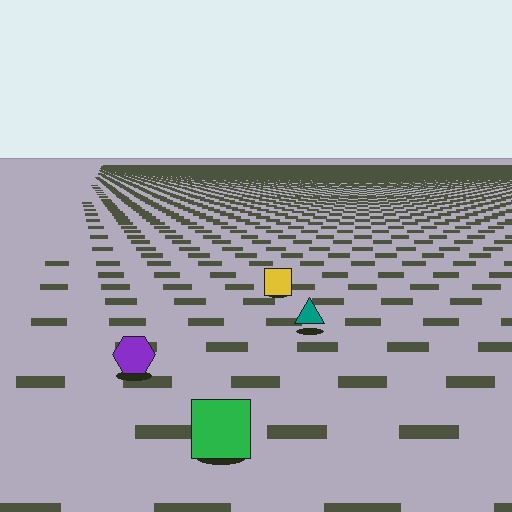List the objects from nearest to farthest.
From nearest to farthest: the green square, the purple hexagon, the teal triangle, the yellow square.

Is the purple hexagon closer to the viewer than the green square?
No. The green square is closer — you can tell from the texture gradient: the ground texture is coarser near it.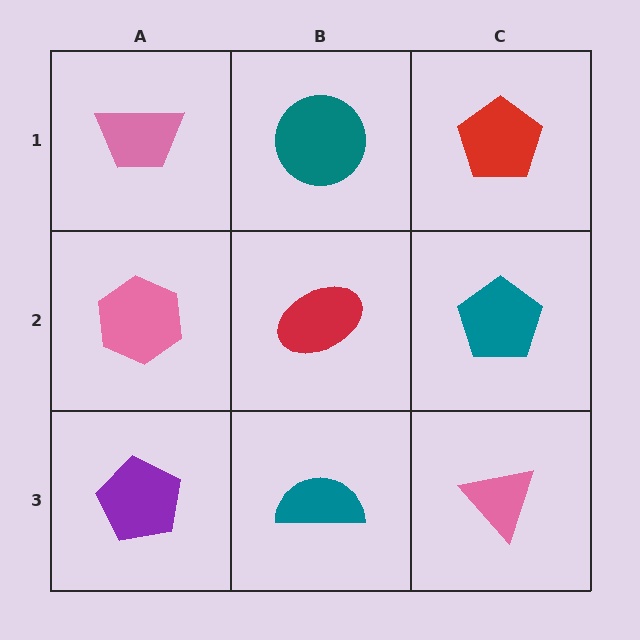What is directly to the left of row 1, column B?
A pink trapezoid.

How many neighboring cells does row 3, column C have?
2.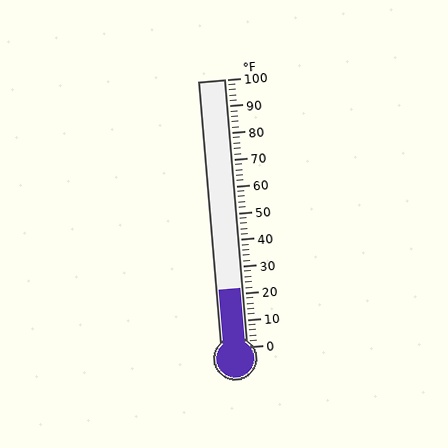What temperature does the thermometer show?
The thermometer shows approximately 22°F.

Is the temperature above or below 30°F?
The temperature is below 30°F.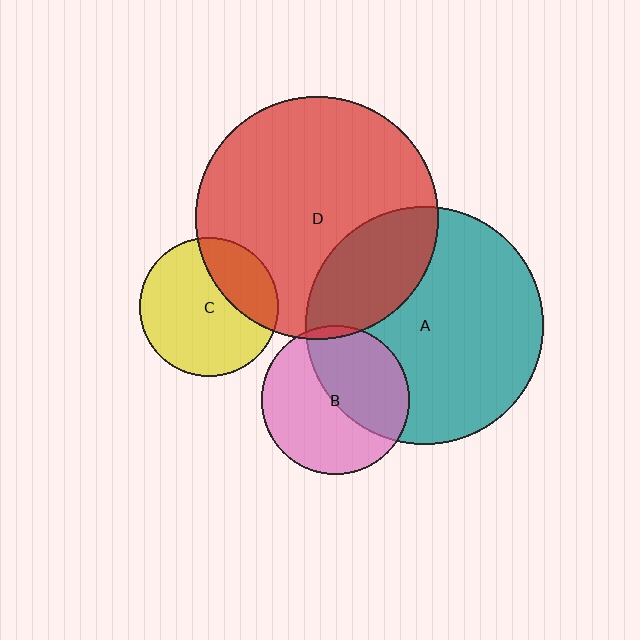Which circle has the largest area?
Circle D (red).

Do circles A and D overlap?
Yes.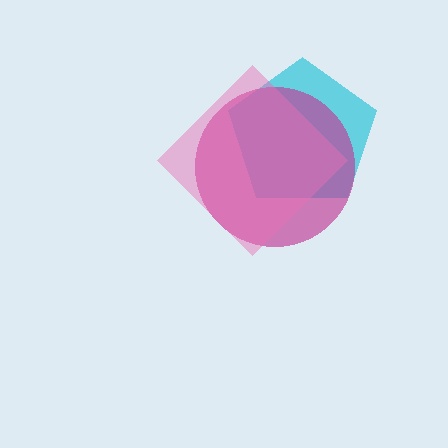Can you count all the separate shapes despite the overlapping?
Yes, there are 3 separate shapes.